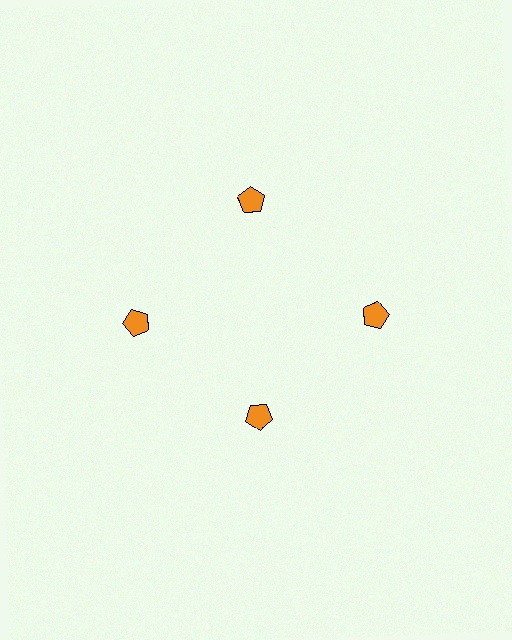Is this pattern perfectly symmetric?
No. The 4 orange pentagons are arranged in a ring, but one element near the 6 o'clock position is pulled inward toward the center, breaking the 4-fold rotational symmetry.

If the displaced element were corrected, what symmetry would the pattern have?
It would have 4-fold rotational symmetry — the pattern would map onto itself every 90 degrees.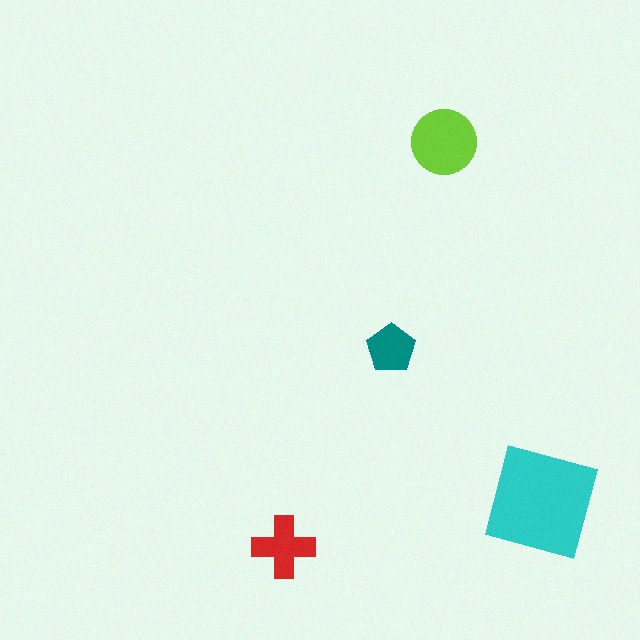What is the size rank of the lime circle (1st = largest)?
2nd.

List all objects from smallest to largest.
The teal pentagon, the red cross, the lime circle, the cyan square.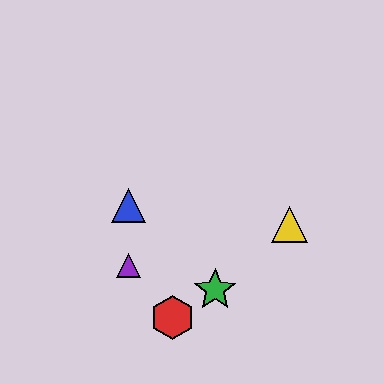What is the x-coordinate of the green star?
The green star is at x≈215.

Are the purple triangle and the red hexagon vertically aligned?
No, the purple triangle is at x≈128 and the red hexagon is at x≈173.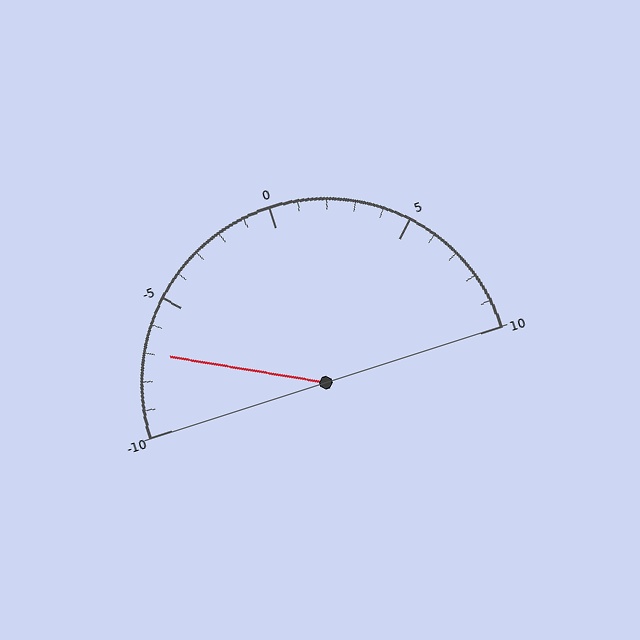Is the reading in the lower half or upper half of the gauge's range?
The reading is in the lower half of the range (-10 to 10).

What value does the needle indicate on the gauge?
The needle indicates approximately -7.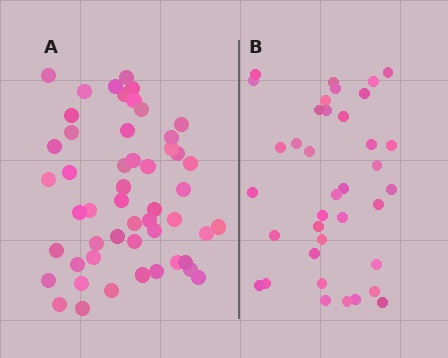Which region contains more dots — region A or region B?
Region A (the left region) has more dots.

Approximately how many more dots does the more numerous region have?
Region A has approximately 15 more dots than region B.